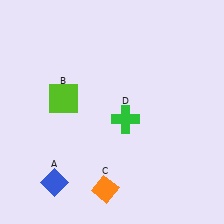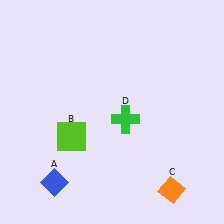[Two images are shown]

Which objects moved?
The objects that moved are: the lime square (B), the orange diamond (C).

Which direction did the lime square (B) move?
The lime square (B) moved down.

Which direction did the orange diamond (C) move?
The orange diamond (C) moved right.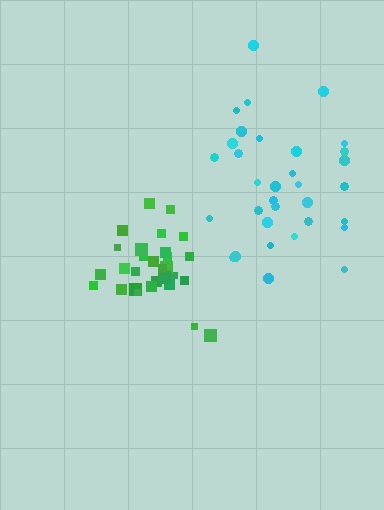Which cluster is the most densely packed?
Green.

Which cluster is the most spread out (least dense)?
Cyan.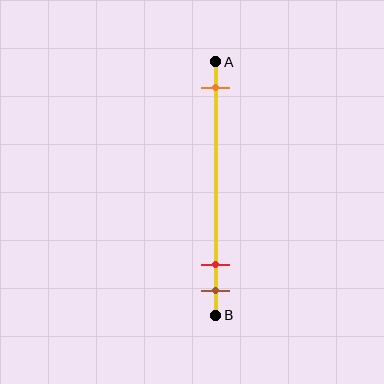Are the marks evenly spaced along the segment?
No, the marks are not evenly spaced.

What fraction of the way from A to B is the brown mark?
The brown mark is approximately 90% (0.9) of the way from A to B.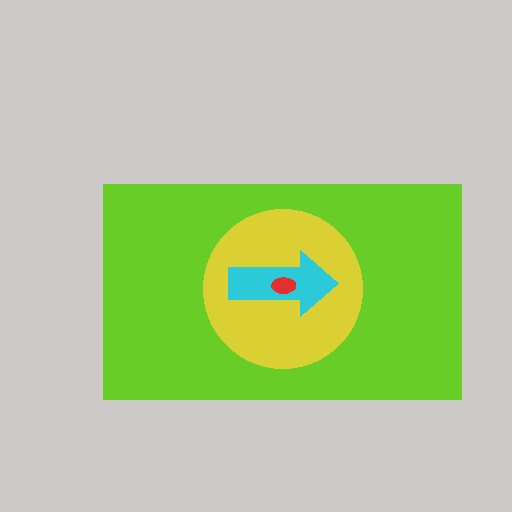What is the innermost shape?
The red ellipse.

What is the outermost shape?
The lime rectangle.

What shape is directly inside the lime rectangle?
The yellow circle.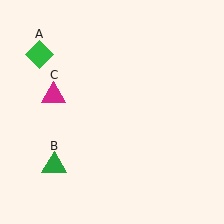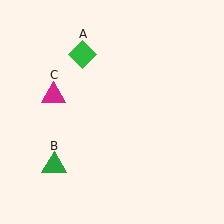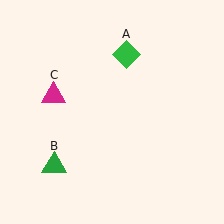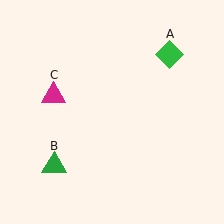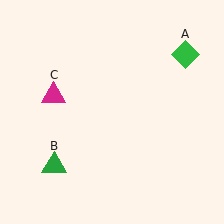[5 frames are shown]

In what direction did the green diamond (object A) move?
The green diamond (object A) moved right.